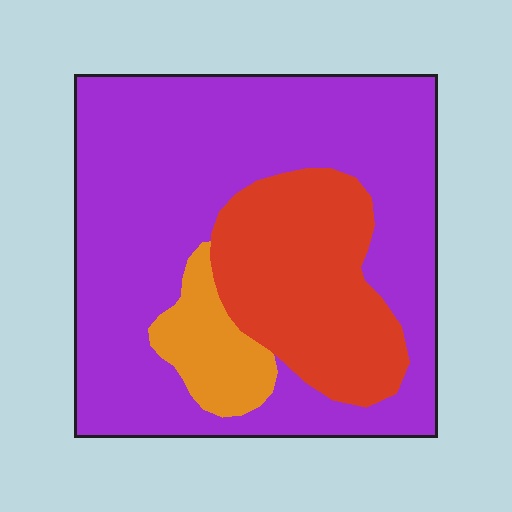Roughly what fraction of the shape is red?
Red takes up between a sixth and a third of the shape.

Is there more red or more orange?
Red.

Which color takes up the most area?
Purple, at roughly 65%.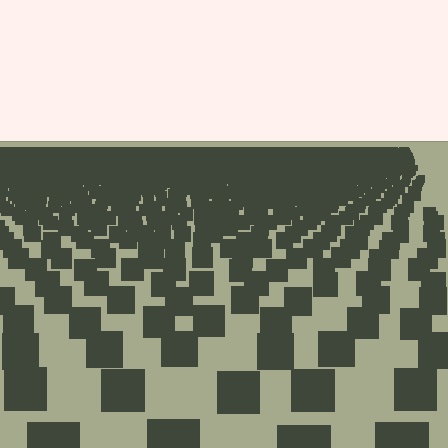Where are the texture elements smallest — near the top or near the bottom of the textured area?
Near the top.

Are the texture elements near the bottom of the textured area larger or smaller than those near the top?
Larger. Near the bottom, elements are closer to the viewer and appear at a bigger on-screen size.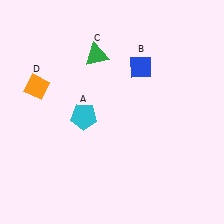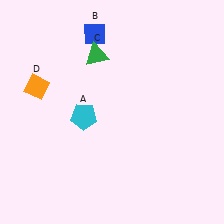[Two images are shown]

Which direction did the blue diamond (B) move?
The blue diamond (B) moved left.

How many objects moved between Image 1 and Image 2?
1 object moved between the two images.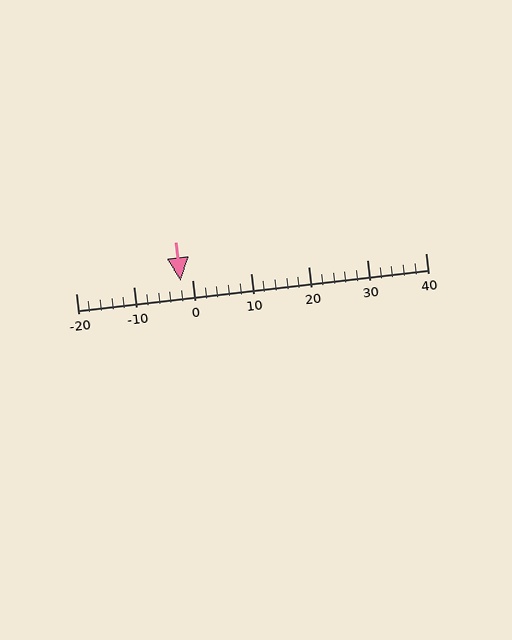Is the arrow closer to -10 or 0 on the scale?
The arrow is closer to 0.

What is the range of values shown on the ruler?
The ruler shows values from -20 to 40.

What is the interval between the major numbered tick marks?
The major tick marks are spaced 10 units apart.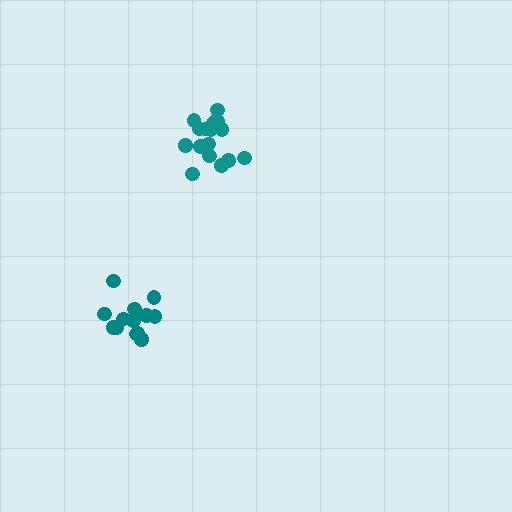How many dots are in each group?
Group 1: 13 dots, Group 2: 18 dots (31 total).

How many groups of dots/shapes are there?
There are 2 groups.